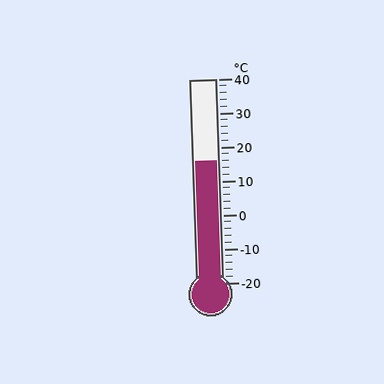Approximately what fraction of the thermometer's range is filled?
The thermometer is filled to approximately 60% of its range.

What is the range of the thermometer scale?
The thermometer scale ranges from -20°C to 40°C.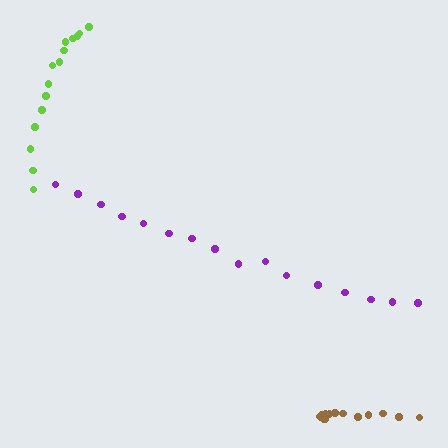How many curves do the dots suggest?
There are 3 distinct paths.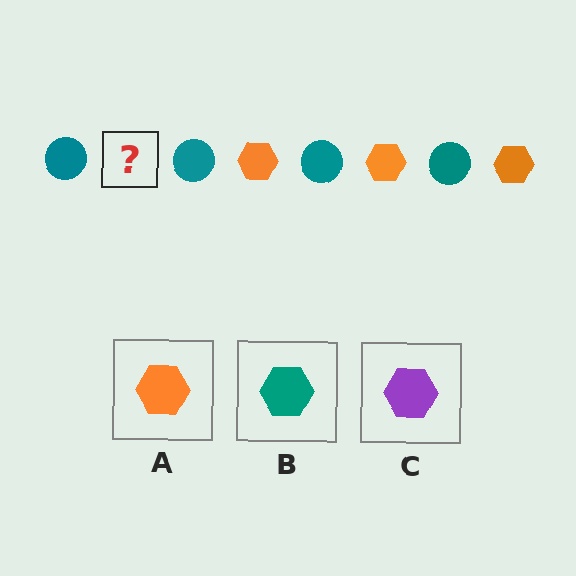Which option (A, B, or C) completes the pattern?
A.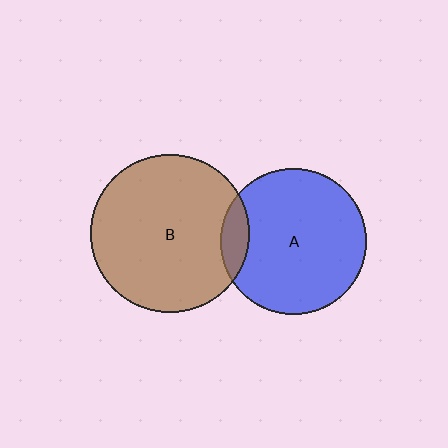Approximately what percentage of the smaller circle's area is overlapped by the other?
Approximately 10%.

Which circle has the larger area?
Circle B (brown).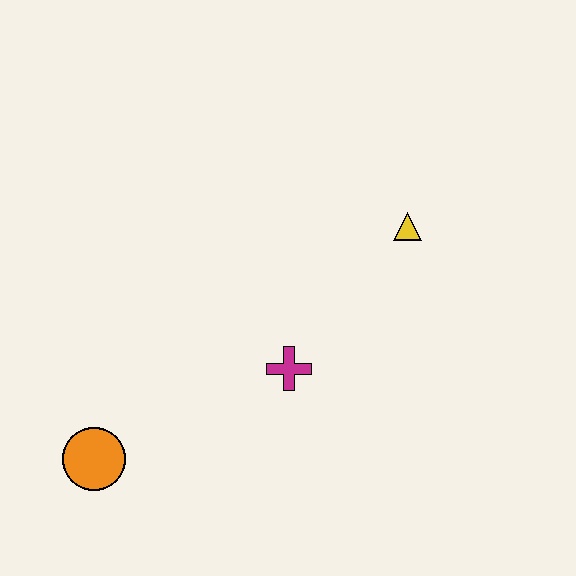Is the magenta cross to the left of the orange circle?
No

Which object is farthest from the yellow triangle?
The orange circle is farthest from the yellow triangle.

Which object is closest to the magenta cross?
The yellow triangle is closest to the magenta cross.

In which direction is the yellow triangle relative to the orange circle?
The yellow triangle is to the right of the orange circle.